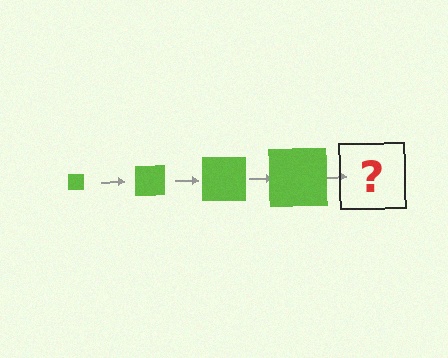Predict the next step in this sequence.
The next step is a lime square, larger than the previous one.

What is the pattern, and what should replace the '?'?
The pattern is that the square gets progressively larger each step. The '?' should be a lime square, larger than the previous one.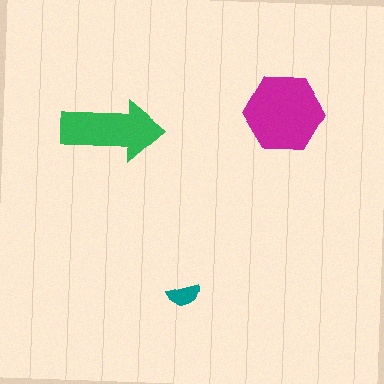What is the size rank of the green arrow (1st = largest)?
2nd.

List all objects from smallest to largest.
The teal semicircle, the green arrow, the magenta hexagon.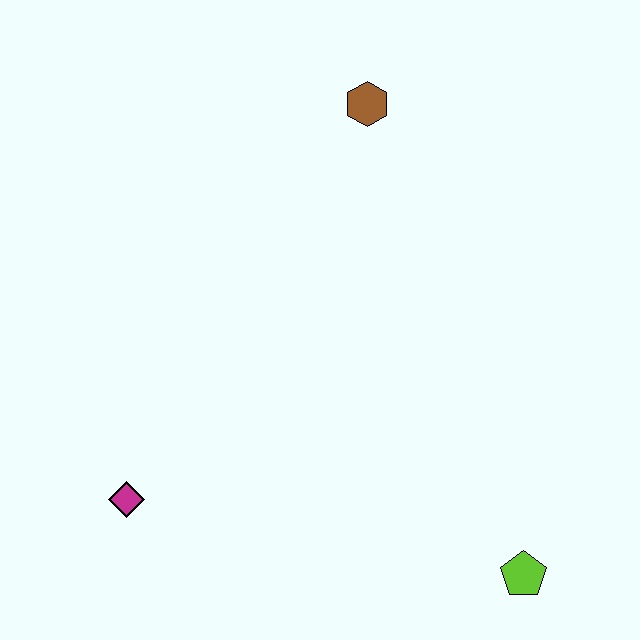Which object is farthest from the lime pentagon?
The brown hexagon is farthest from the lime pentagon.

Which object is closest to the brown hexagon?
The magenta diamond is closest to the brown hexagon.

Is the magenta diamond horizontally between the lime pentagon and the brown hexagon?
No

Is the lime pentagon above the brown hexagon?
No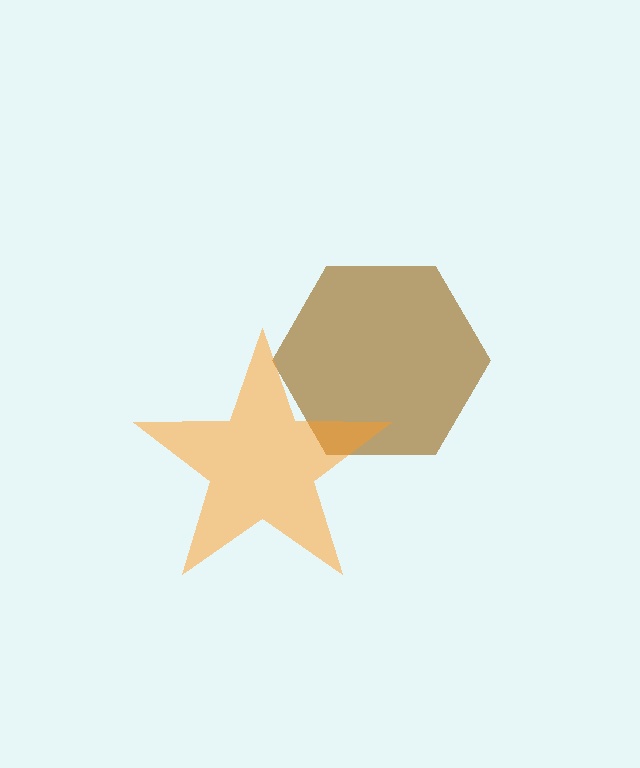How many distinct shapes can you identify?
There are 2 distinct shapes: a brown hexagon, an orange star.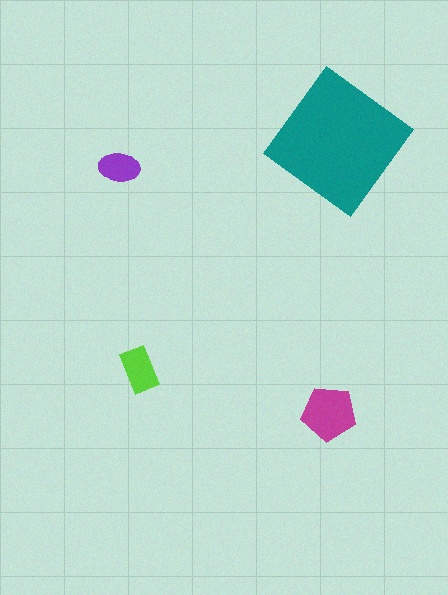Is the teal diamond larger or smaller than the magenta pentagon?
Larger.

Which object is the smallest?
The purple ellipse.